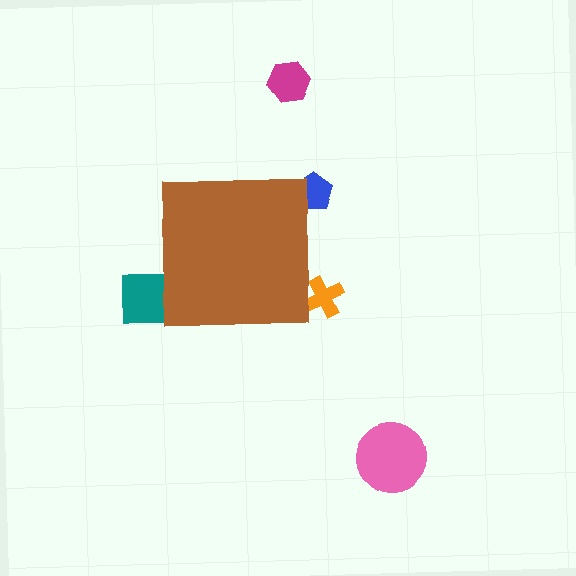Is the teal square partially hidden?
Yes, the teal square is partially hidden behind the brown square.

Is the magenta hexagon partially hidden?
No, the magenta hexagon is fully visible.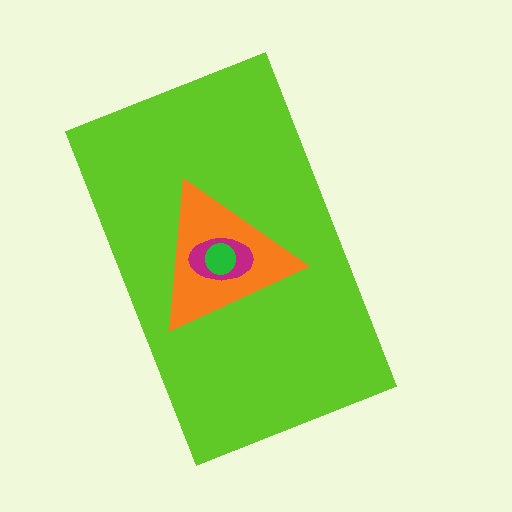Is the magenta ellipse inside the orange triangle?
Yes.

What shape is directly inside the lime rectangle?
The orange triangle.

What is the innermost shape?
The green circle.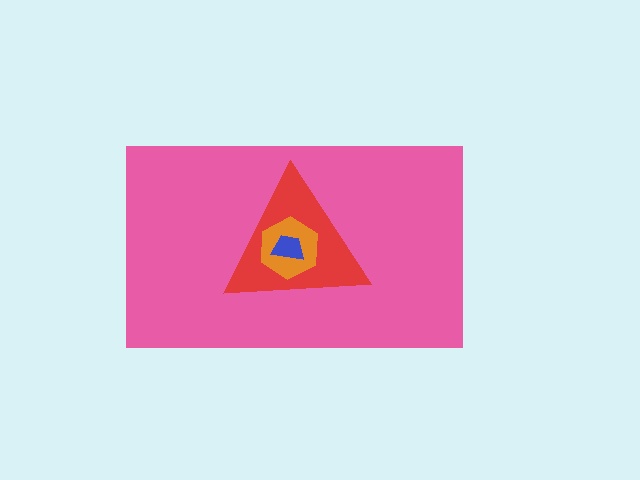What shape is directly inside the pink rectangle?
The red triangle.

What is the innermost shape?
The blue trapezoid.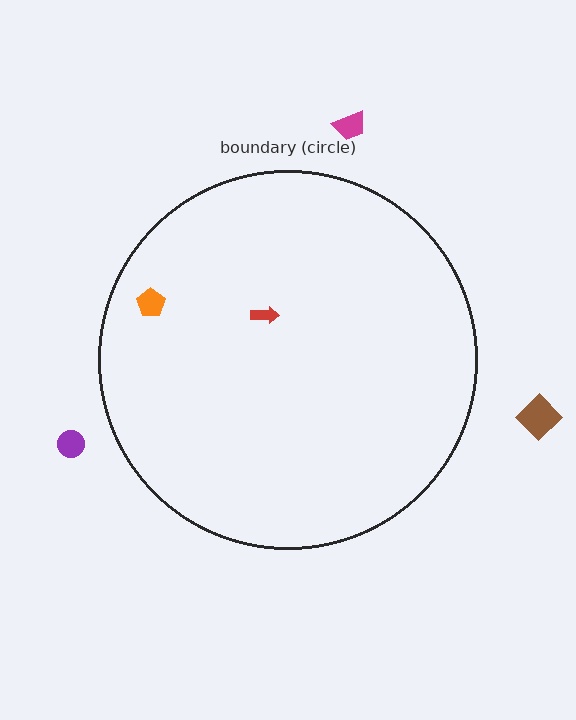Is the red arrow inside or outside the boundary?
Inside.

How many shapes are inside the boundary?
2 inside, 3 outside.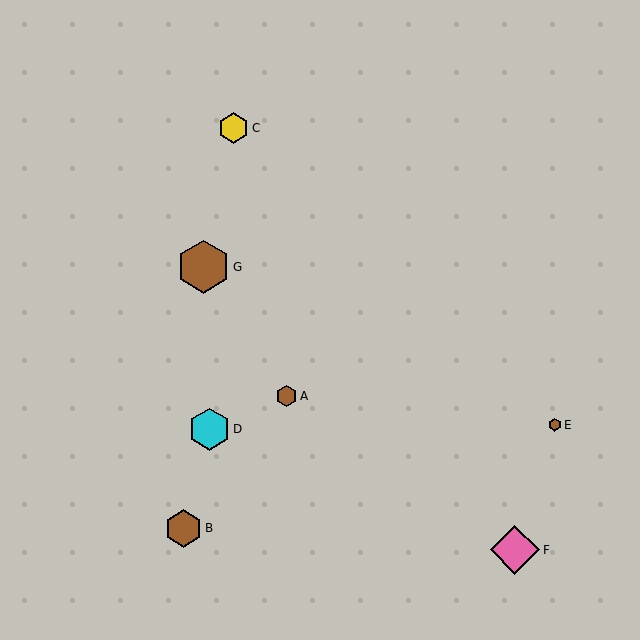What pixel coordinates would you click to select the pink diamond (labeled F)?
Click at (515, 550) to select the pink diamond F.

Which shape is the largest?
The brown hexagon (labeled G) is the largest.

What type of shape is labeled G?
Shape G is a brown hexagon.